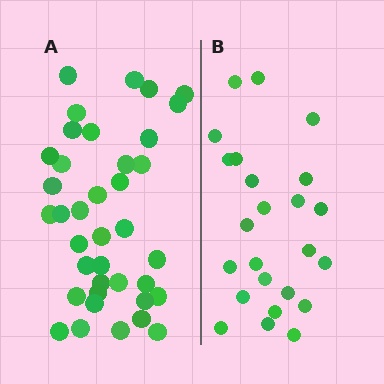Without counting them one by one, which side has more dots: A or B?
Region A (the left region) has more dots.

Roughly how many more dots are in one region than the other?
Region A has approximately 15 more dots than region B.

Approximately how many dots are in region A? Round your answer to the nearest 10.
About 40 dots. (The exact count is 38, which rounds to 40.)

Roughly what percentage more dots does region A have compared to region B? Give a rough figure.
About 60% more.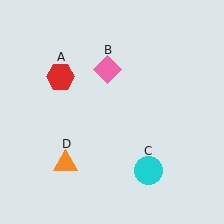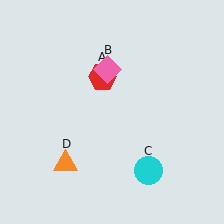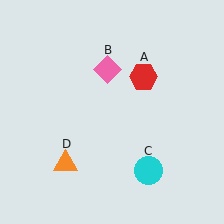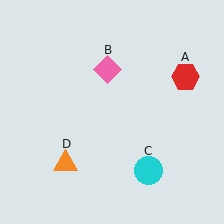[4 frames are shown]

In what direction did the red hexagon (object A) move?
The red hexagon (object A) moved right.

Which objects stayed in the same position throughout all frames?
Pink diamond (object B) and cyan circle (object C) and orange triangle (object D) remained stationary.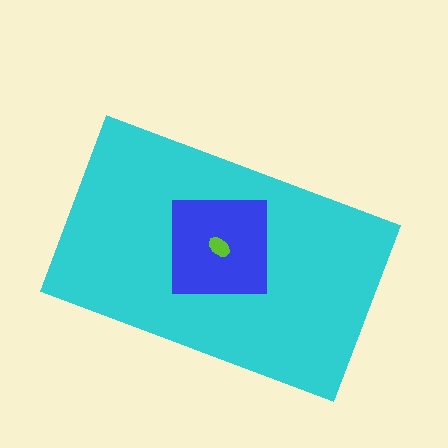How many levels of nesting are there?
3.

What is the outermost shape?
The cyan rectangle.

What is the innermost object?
The lime ellipse.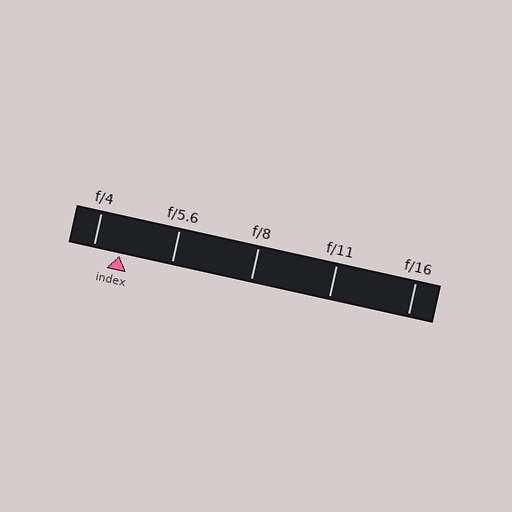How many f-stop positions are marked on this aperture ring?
There are 5 f-stop positions marked.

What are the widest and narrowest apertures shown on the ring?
The widest aperture shown is f/4 and the narrowest is f/16.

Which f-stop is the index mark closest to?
The index mark is closest to f/4.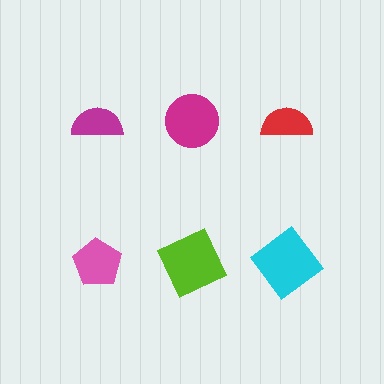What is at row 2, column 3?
A cyan diamond.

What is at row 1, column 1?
A magenta semicircle.